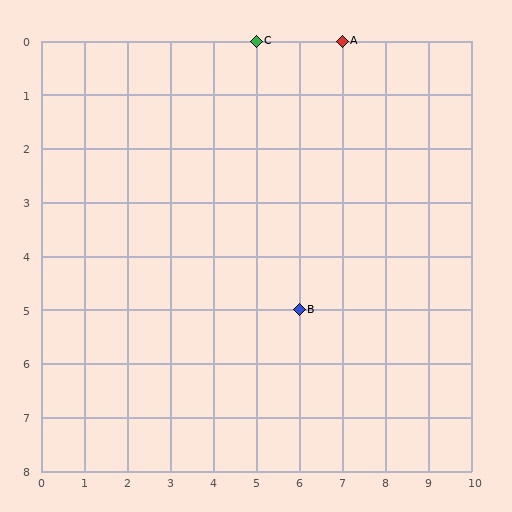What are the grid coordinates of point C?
Point C is at grid coordinates (5, 0).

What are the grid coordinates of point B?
Point B is at grid coordinates (6, 5).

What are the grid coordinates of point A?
Point A is at grid coordinates (7, 0).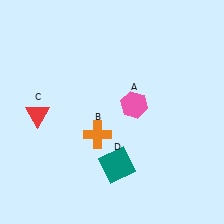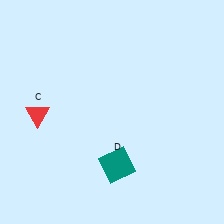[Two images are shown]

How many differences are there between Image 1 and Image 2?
There are 2 differences between the two images.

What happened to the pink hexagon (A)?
The pink hexagon (A) was removed in Image 2. It was in the top-right area of Image 1.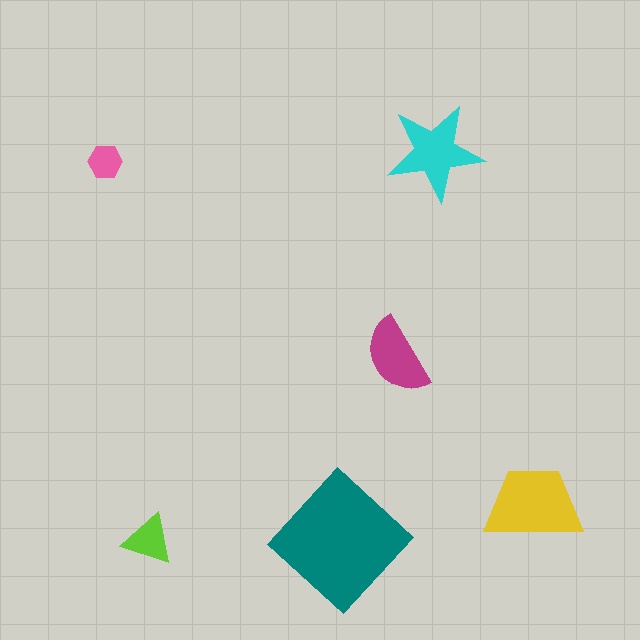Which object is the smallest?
The pink hexagon.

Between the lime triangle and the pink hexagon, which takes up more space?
The lime triangle.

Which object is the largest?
The teal diamond.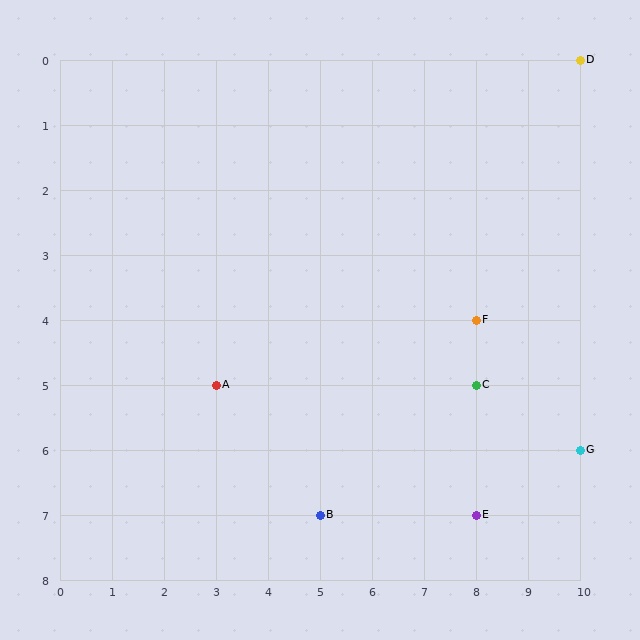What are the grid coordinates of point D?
Point D is at grid coordinates (10, 0).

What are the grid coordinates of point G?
Point G is at grid coordinates (10, 6).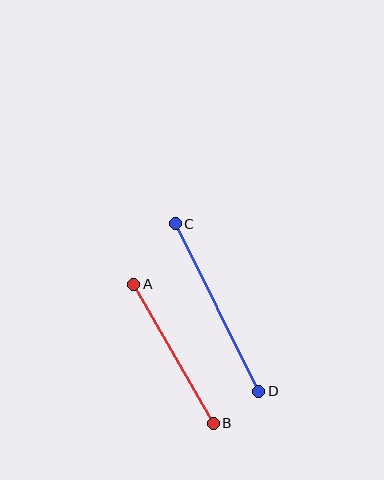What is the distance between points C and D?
The distance is approximately 187 pixels.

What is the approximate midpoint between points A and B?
The midpoint is at approximately (173, 354) pixels.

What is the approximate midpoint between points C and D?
The midpoint is at approximately (217, 308) pixels.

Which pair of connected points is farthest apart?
Points C and D are farthest apart.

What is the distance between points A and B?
The distance is approximately 160 pixels.